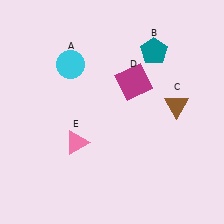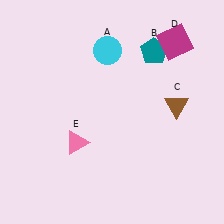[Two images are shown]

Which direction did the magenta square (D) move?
The magenta square (D) moved right.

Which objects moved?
The objects that moved are: the cyan circle (A), the magenta square (D).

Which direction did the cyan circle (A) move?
The cyan circle (A) moved right.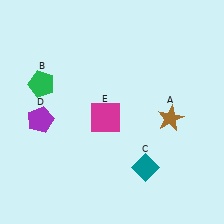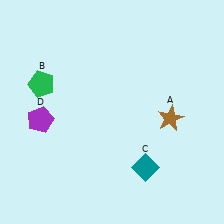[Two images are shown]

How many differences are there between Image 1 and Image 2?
There is 1 difference between the two images.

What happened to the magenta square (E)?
The magenta square (E) was removed in Image 2. It was in the bottom-left area of Image 1.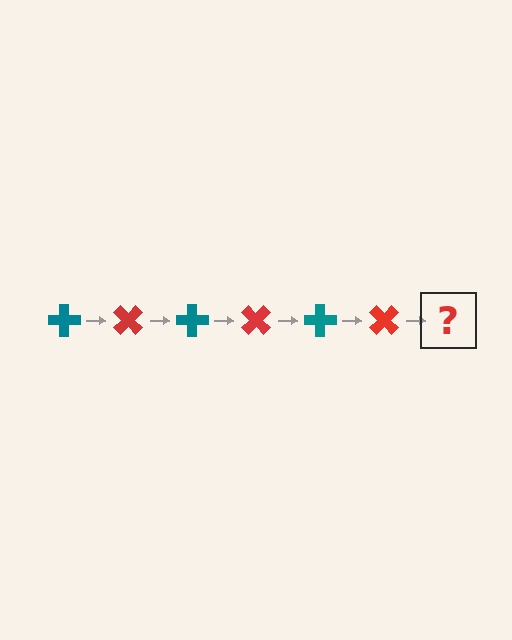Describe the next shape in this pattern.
It should be a teal cross, rotated 270 degrees from the start.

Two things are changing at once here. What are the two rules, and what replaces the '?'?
The two rules are that it rotates 45 degrees each step and the color cycles through teal and red. The '?' should be a teal cross, rotated 270 degrees from the start.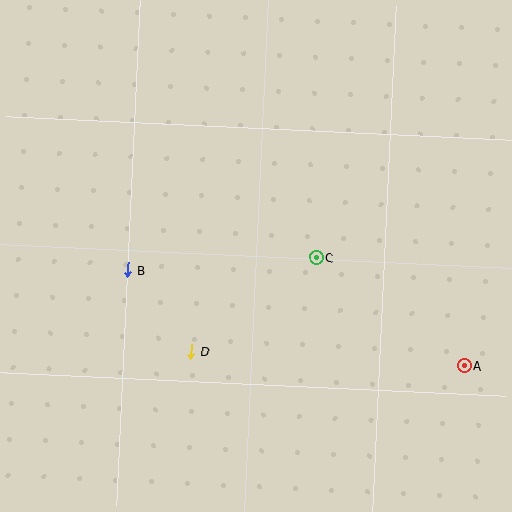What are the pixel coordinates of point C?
Point C is at (316, 258).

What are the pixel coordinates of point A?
Point A is at (464, 366).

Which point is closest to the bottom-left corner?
Point D is closest to the bottom-left corner.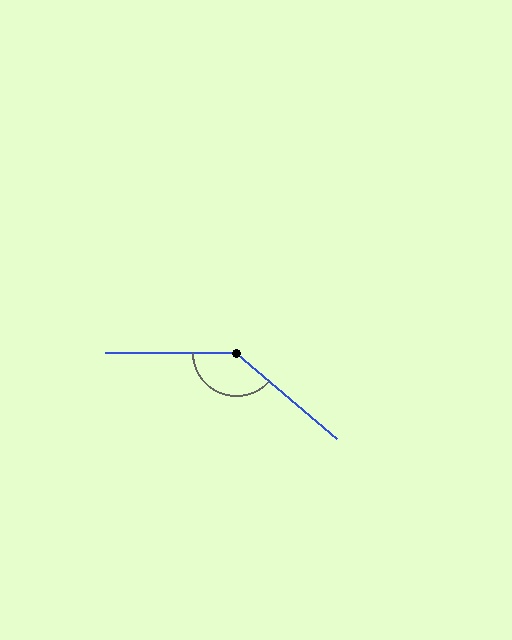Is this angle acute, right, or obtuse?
It is obtuse.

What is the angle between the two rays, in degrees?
Approximately 139 degrees.